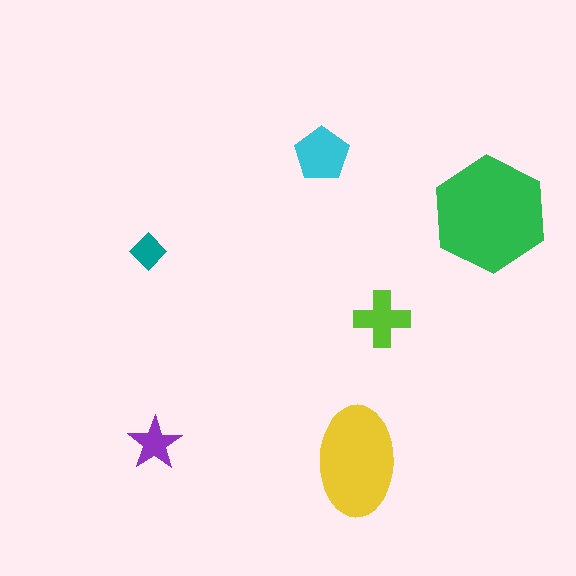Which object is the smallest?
The teal diamond.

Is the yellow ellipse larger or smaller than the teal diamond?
Larger.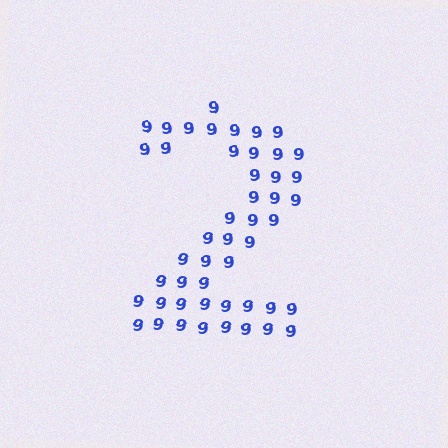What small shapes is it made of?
It is made of small digit 9's.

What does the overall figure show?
The overall figure shows the digit 2.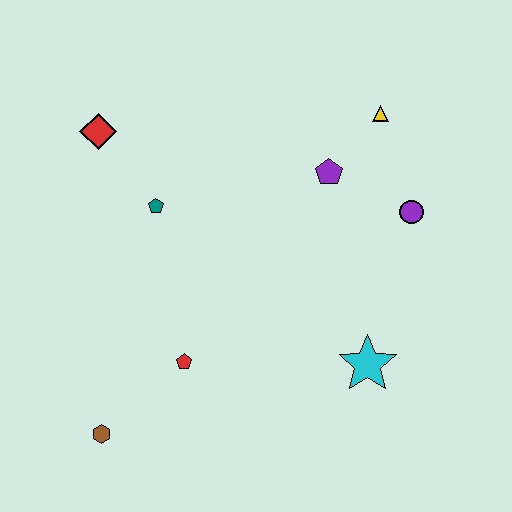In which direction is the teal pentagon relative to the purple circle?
The teal pentagon is to the left of the purple circle.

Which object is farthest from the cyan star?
The red diamond is farthest from the cyan star.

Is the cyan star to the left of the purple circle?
Yes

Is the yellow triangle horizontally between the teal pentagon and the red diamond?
No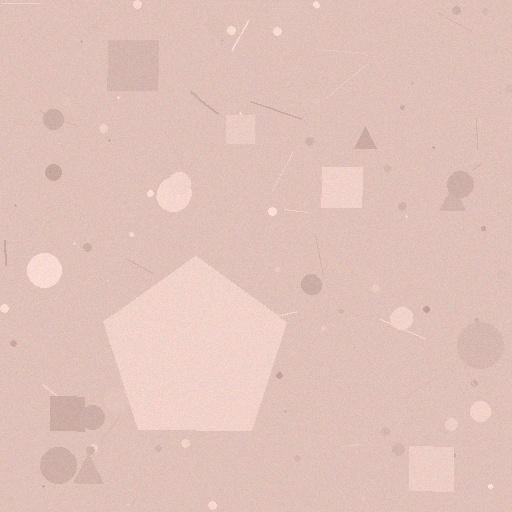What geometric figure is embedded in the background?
A pentagon is embedded in the background.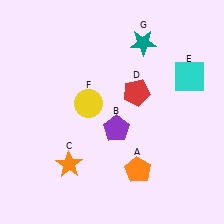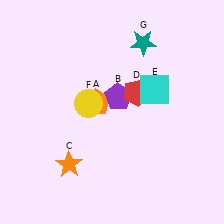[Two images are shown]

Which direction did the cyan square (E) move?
The cyan square (E) moved left.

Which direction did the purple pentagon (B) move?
The purple pentagon (B) moved up.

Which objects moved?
The objects that moved are: the orange pentagon (A), the purple pentagon (B), the cyan square (E).